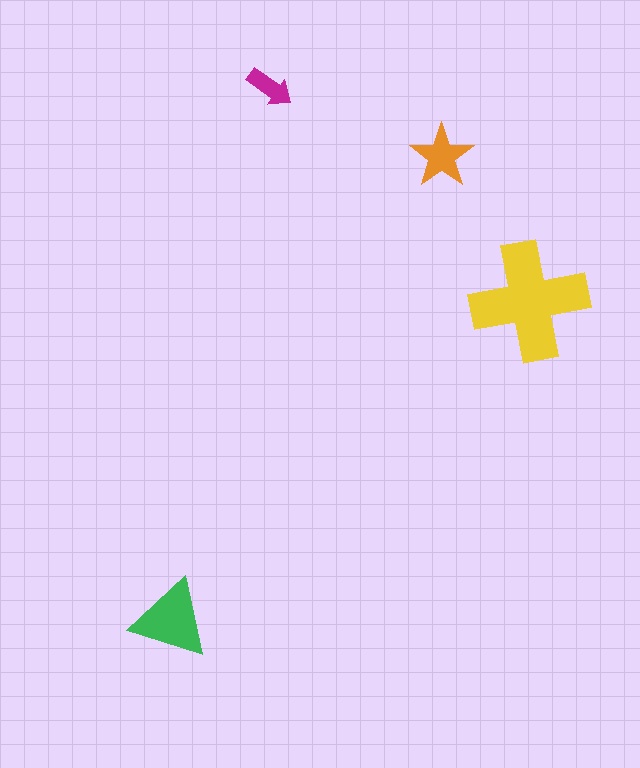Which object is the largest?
The yellow cross.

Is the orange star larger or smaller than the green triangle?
Smaller.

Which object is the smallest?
The magenta arrow.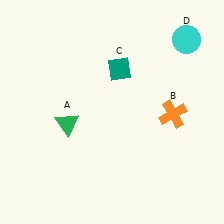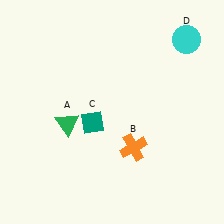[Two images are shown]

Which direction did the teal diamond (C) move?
The teal diamond (C) moved down.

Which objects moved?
The objects that moved are: the orange cross (B), the teal diamond (C).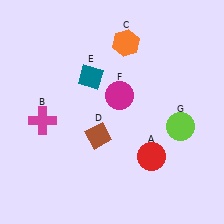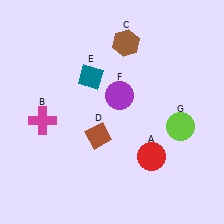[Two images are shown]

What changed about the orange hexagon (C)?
In Image 1, C is orange. In Image 2, it changed to brown.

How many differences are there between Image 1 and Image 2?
There are 2 differences between the two images.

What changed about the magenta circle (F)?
In Image 1, F is magenta. In Image 2, it changed to purple.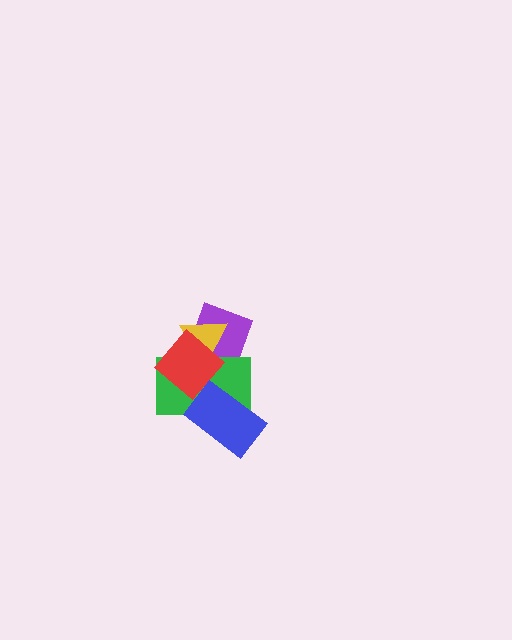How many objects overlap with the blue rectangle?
1 object overlaps with the blue rectangle.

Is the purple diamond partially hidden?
Yes, it is partially covered by another shape.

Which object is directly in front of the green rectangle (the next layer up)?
The yellow triangle is directly in front of the green rectangle.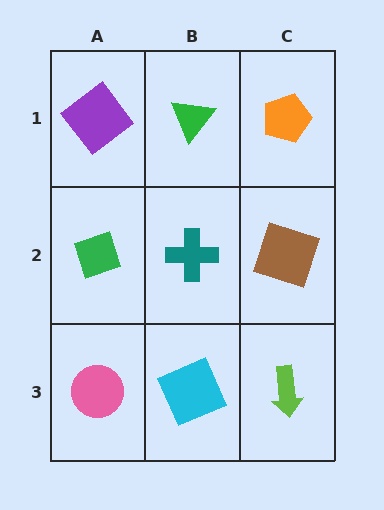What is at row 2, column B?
A teal cross.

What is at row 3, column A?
A pink circle.